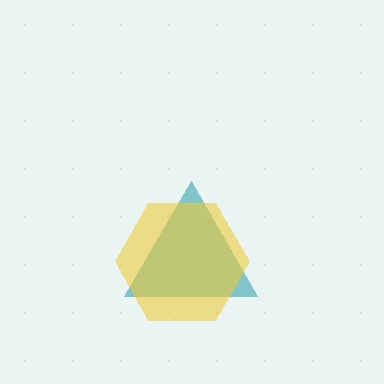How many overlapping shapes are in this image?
There are 2 overlapping shapes in the image.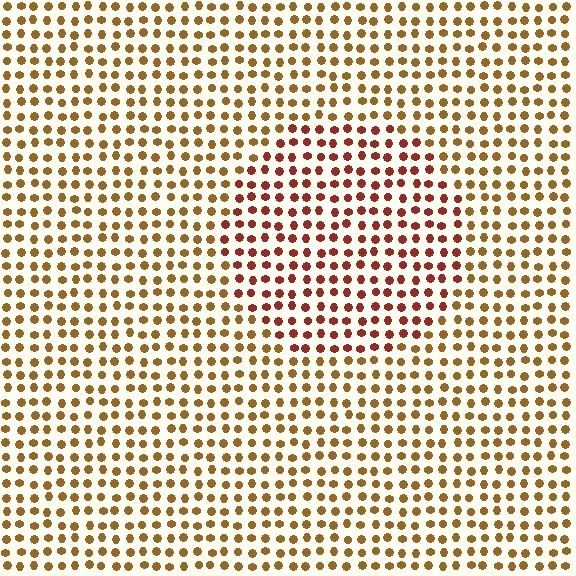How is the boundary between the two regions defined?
The boundary is defined purely by a slight shift in hue (about 34 degrees). Spacing, size, and orientation are identical on both sides.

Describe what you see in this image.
The image is filled with small brown elements in a uniform arrangement. A circle-shaped region is visible where the elements are tinted to a slightly different hue, forming a subtle color boundary.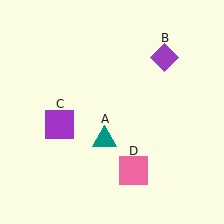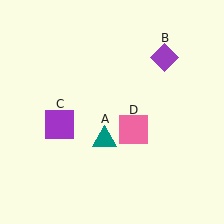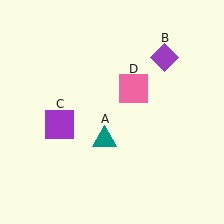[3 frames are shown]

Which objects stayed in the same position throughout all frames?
Teal triangle (object A) and purple diamond (object B) and purple square (object C) remained stationary.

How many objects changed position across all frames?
1 object changed position: pink square (object D).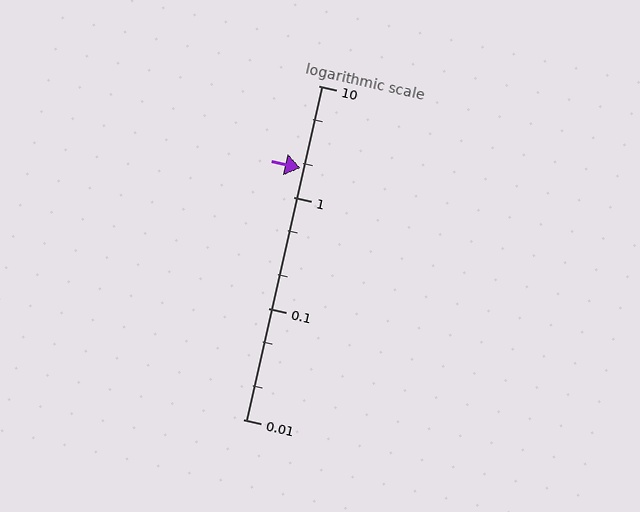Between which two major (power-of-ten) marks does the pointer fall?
The pointer is between 1 and 10.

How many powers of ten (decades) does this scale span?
The scale spans 3 decades, from 0.01 to 10.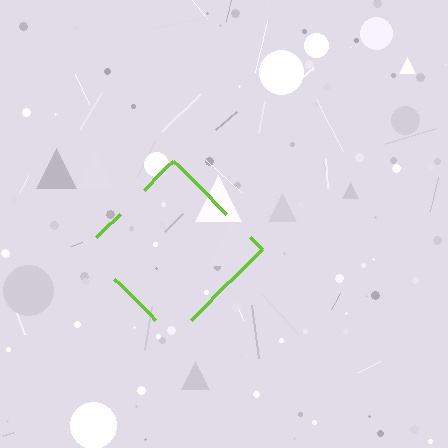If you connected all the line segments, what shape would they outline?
They would outline a diamond.